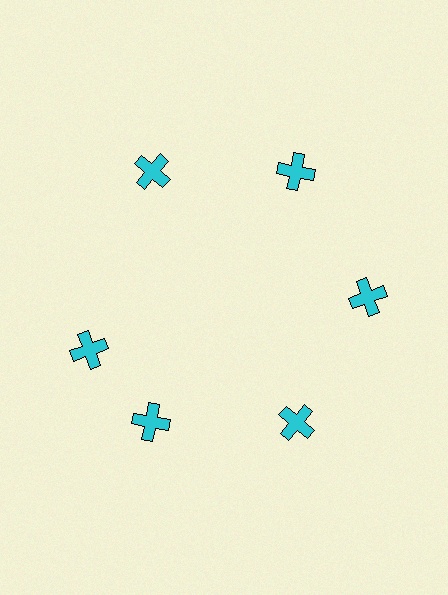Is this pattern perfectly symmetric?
No. The 6 cyan crosses are arranged in a ring, but one element near the 9 o'clock position is rotated out of alignment along the ring, breaking the 6-fold rotational symmetry.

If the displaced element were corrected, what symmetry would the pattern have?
It would have 6-fold rotational symmetry — the pattern would map onto itself every 60 degrees.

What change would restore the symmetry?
The symmetry would be restored by rotating it back into even spacing with its neighbors so that all 6 crosses sit at equal angles and equal distance from the center.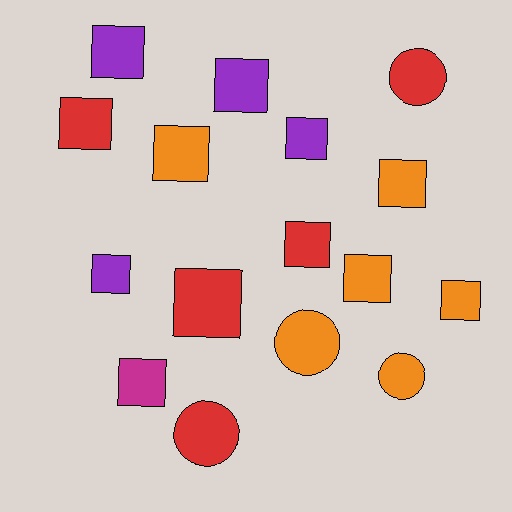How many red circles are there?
There are 2 red circles.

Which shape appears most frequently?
Square, with 12 objects.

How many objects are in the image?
There are 16 objects.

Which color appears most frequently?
Orange, with 6 objects.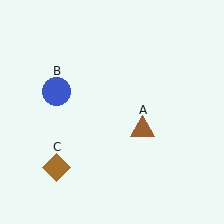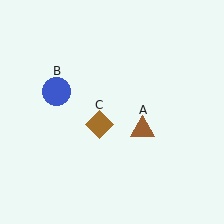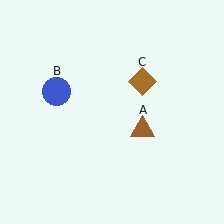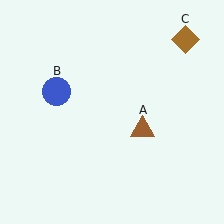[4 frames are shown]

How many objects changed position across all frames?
1 object changed position: brown diamond (object C).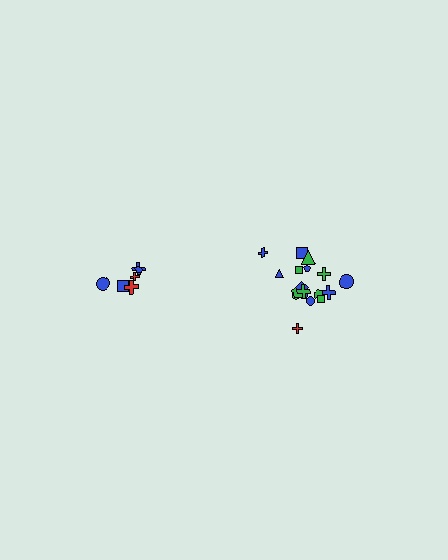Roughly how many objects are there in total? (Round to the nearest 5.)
Roughly 25 objects in total.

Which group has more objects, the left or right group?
The right group.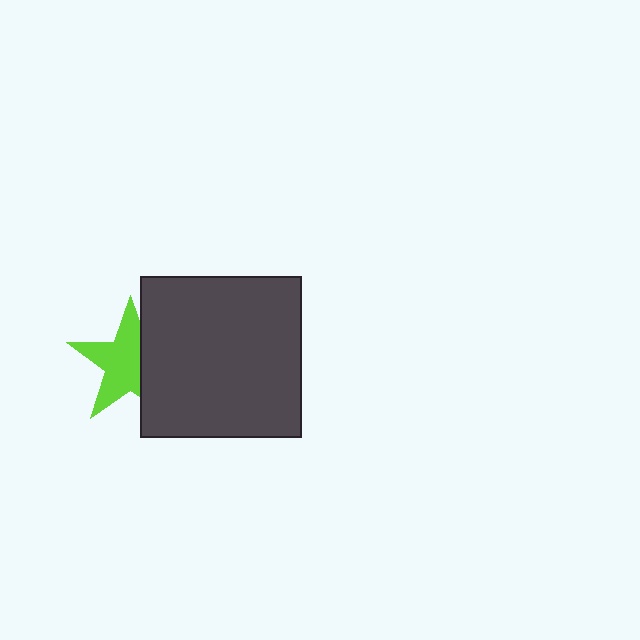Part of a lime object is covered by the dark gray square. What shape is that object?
It is a star.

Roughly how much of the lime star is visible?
About half of it is visible (roughly 64%).